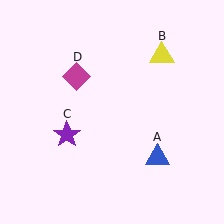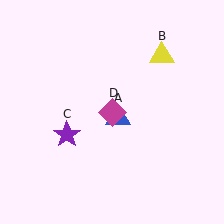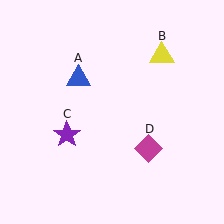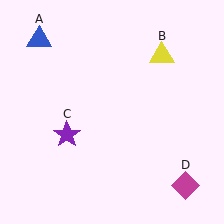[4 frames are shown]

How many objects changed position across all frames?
2 objects changed position: blue triangle (object A), magenta diamond (object D).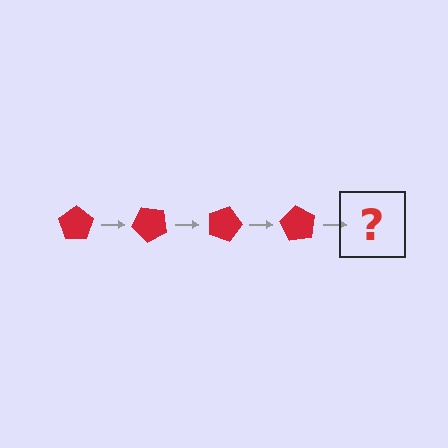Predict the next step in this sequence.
The next step is a red pentagon rotated 180 degrees.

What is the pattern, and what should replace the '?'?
The pattern is that the pentagon rotates 45 degrees each step. The '?' should be a red pentagon rotated 180 degrees.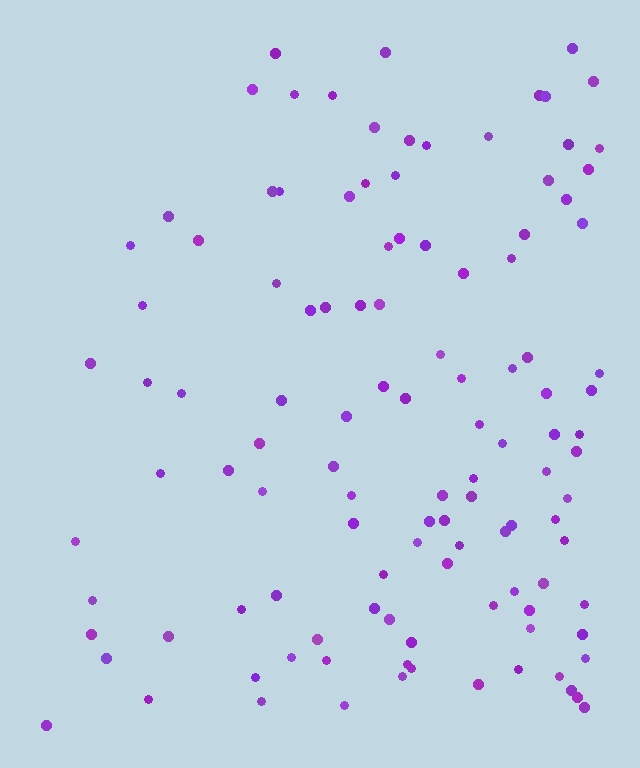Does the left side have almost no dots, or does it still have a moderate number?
Still a moderate number, just noticeably fewer than the right.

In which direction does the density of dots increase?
From left to right, with the right side densest.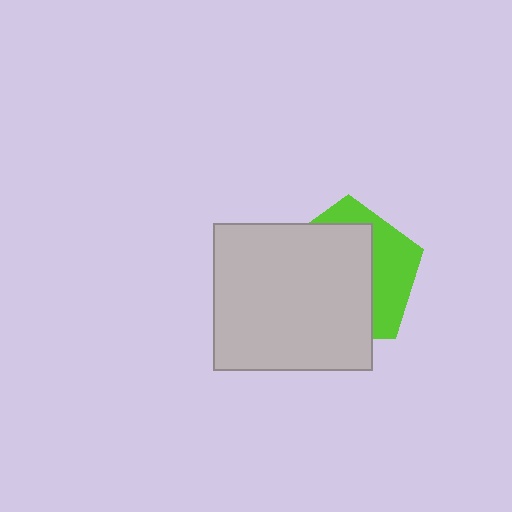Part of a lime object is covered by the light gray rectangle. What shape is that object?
It is a pentagon.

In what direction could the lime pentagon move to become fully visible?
The lime pentagon could move toward the upper-right. That would shift it out from behind the light gray rectangle entirely.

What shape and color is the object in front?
The object in front is a light gray rectangle.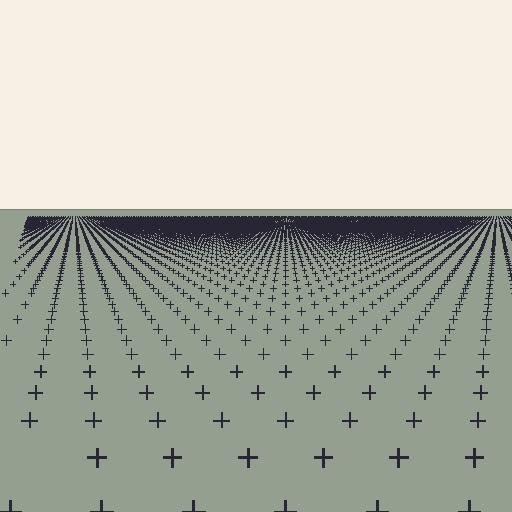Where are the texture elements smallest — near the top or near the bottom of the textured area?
Near the top.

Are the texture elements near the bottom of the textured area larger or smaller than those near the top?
Larger. Near the bottom, elements are closer to the viewer and appear at a bigger on-screen size.